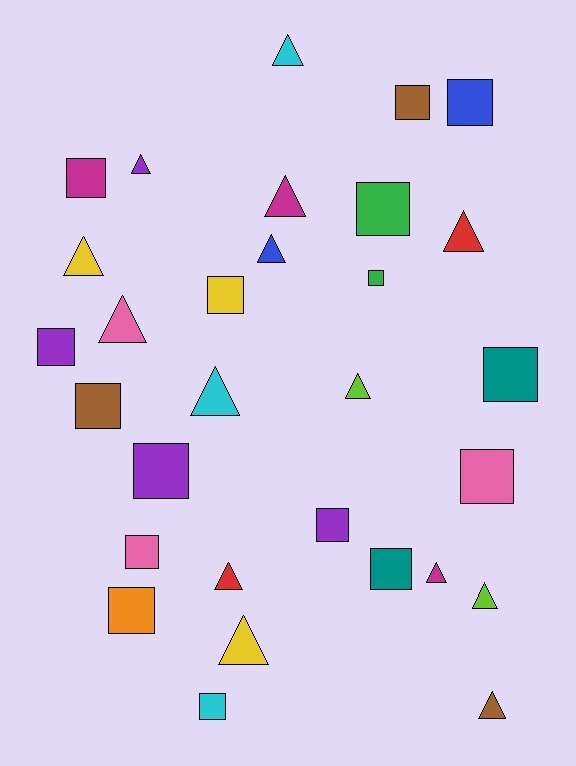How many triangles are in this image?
There are 14 triangles.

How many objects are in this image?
There are 30 objects.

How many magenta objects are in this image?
There are 3 magenta objects.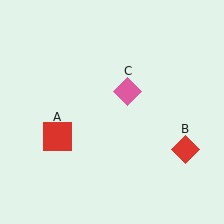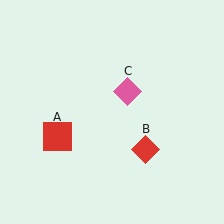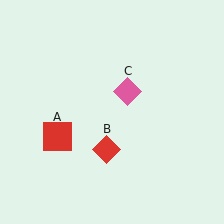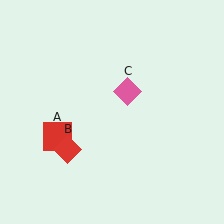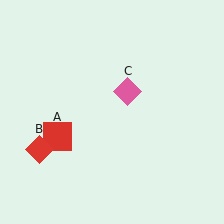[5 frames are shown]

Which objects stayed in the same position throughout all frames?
Red square (object A) and pink diamond (object C) remained stationary.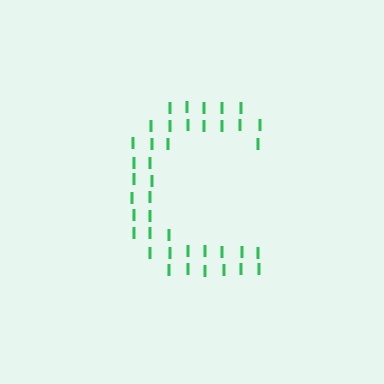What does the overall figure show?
The overall figure shows the letter C.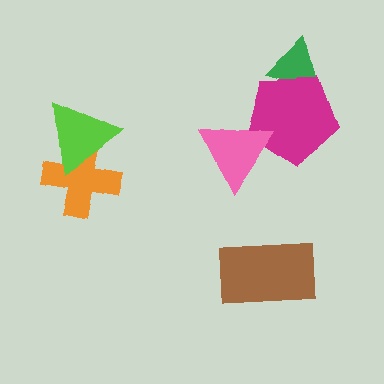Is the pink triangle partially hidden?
No, no other shape covers it.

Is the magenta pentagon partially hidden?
Yes, it is partially covered by another shape.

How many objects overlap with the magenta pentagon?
2 objects overlap with the magenta pentagon.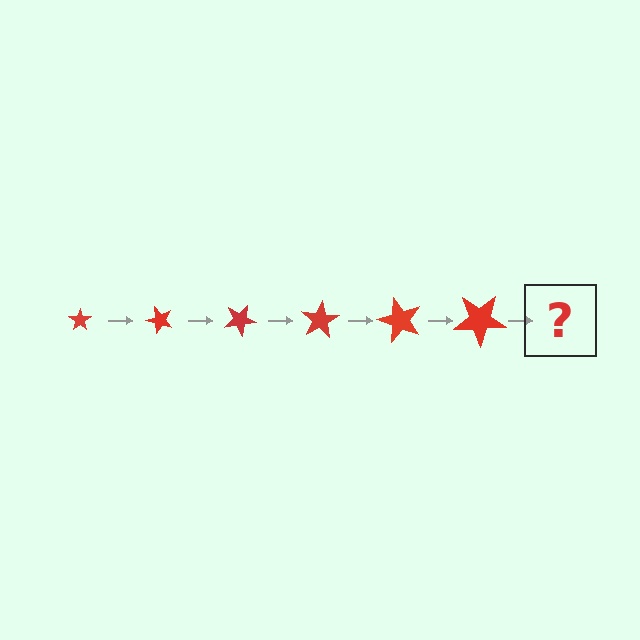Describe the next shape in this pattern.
It should be a star, larger than the previous one and rotated 300 degrees from the start.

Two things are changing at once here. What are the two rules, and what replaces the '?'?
The two rules are that the star grows larger each step and it rotates 50 degrees each step. The '?' should be a star, larger than the previous one and rotated 300 degrees from the start.